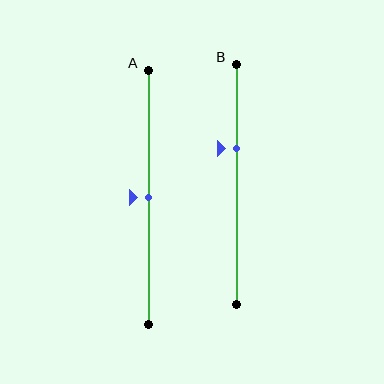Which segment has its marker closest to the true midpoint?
Segment A has its marker closest to the true midpoint.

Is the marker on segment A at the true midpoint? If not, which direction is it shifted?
Yes, the marker on segment A is at the true midpoint.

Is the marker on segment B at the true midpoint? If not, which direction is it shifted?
No, the marker on segment B is shifted upward by about 15% of the segment length.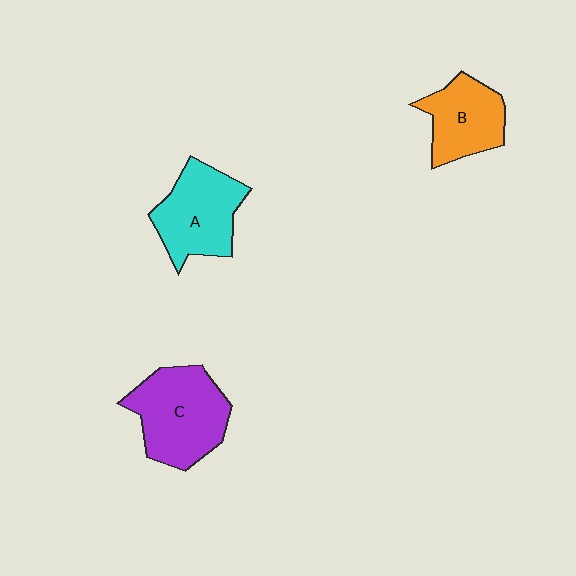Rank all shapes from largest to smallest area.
From largest to smallest: C (purple), A (cyan), B (orange).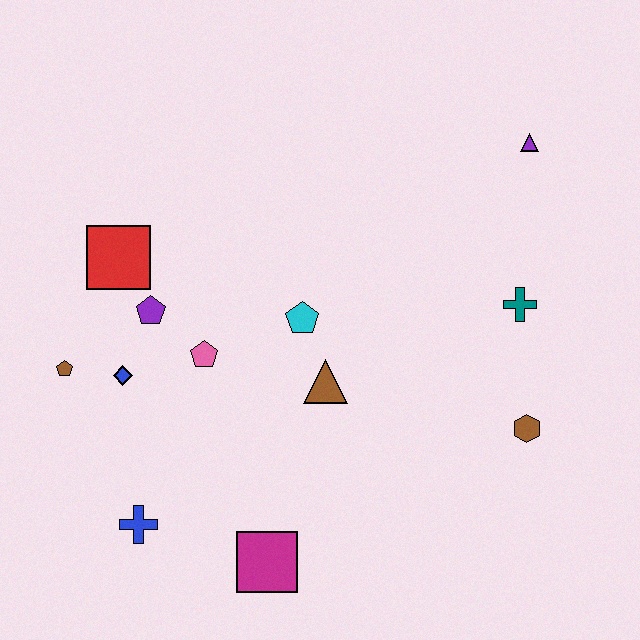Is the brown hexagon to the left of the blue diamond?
No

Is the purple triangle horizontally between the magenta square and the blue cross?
No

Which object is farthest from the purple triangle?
The blue cross is farthest from the purple triangle.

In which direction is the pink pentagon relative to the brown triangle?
The pink pentagon is to the left of the brown triangle.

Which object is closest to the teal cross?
The brown hexagon is closest to the teal cross.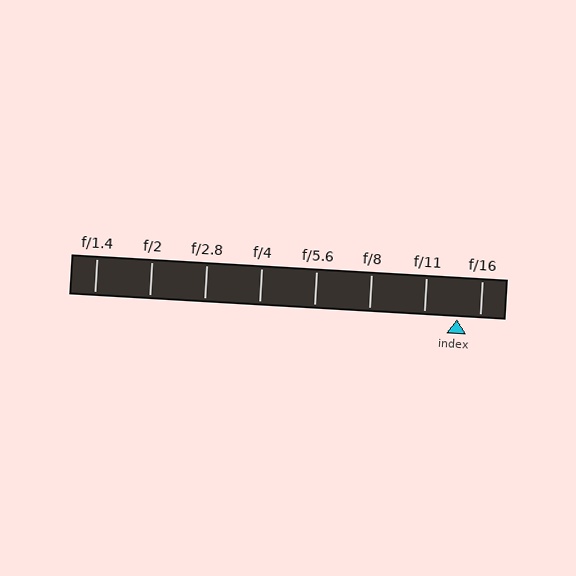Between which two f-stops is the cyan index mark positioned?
The index mark is between f/11 and f/16.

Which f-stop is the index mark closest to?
The index mark is closest to f/16.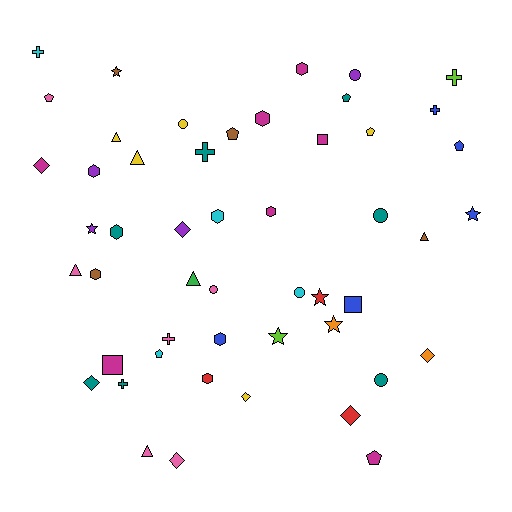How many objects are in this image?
There are 50 objects.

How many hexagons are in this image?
There are 9 hexagons.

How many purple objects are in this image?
There are 4 purple objects.